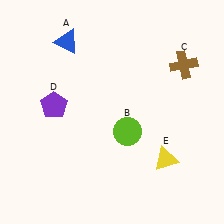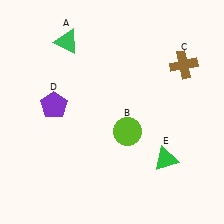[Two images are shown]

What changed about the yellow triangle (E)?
In Image 1, E is yellow. In Image 2, it changed to green.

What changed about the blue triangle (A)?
In Image 1, A is blue. In Image 2, it changed to green.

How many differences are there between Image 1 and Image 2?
There are 2 differences between the two images.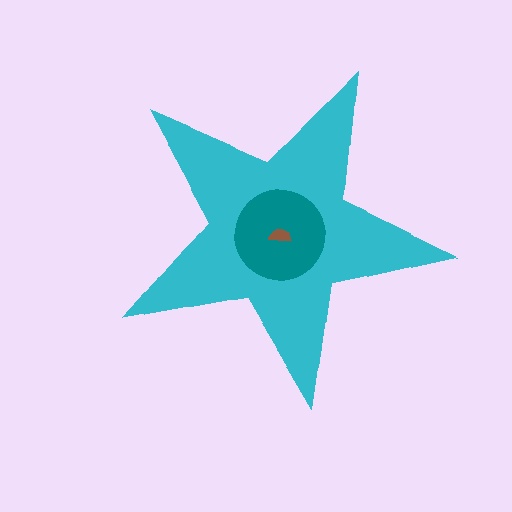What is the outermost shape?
The cyan star.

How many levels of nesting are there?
3.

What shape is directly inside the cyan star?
The teal circle.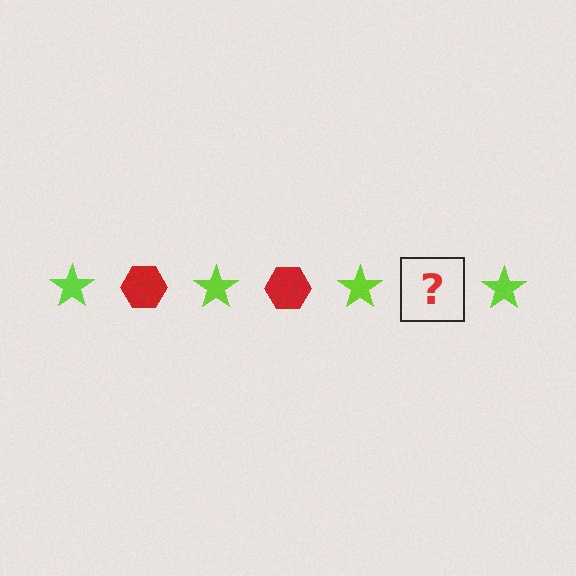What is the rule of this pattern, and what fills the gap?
The rule is that the pattern alternates between lime star and red hexagon. The gap should be filled with a red hexagon.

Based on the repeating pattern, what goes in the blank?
The blank should be a red hexagon.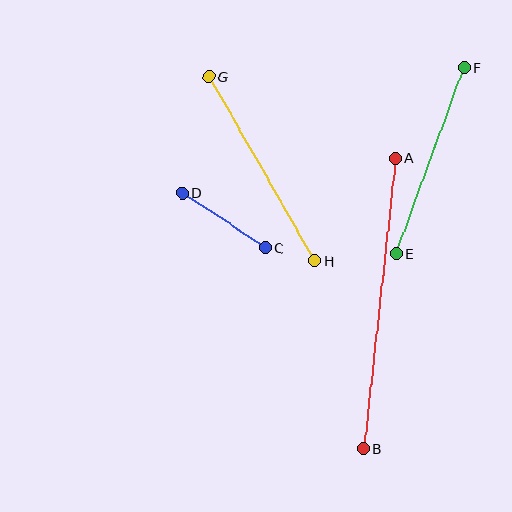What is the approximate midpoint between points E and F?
The midpoint is at approximately (430, 161) pixels.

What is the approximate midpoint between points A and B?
The midpoint is at approximately (379, 304) pixels.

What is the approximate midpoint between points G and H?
The midpoint is at approximately (262, 169) pixels.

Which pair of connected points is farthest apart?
Points A and B are farthest apart.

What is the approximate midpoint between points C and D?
The midpoint is at approximately (224, 220) pixels.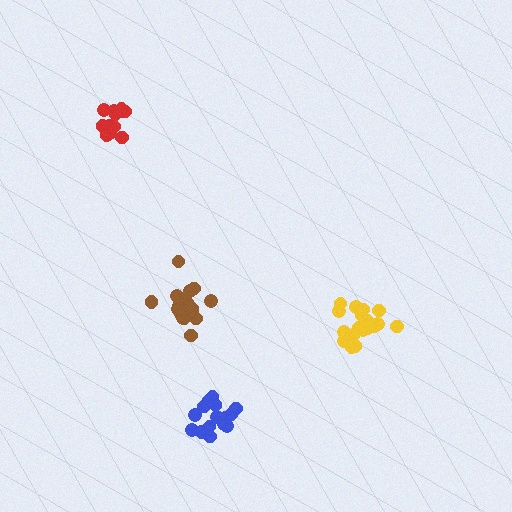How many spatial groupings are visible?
There are 4 spatial groupings.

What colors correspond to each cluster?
The clusters are colored: yellow, red, brown, blue.